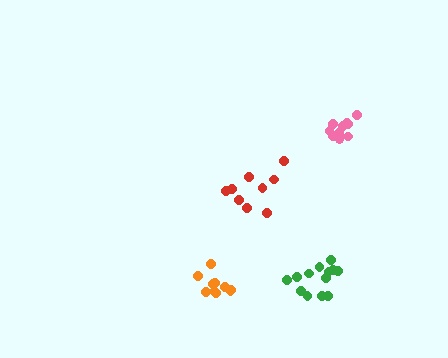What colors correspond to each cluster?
The clusters are colored: pink, green, red, orange.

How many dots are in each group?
Group 1: 10 dots, Group 2: 13 dots, Group 3: 9 dots, Group 4: 10 dots (42 total).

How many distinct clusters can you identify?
There are 4 distinct clusters.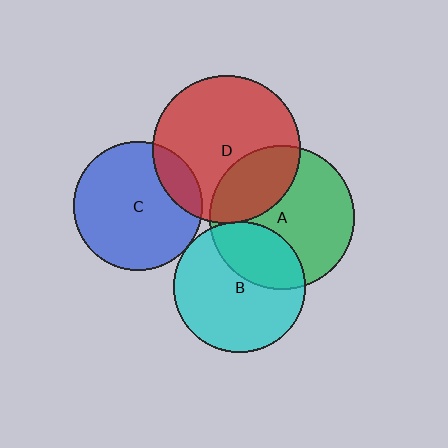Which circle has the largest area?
Circle D (red).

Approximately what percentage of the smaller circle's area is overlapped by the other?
Approximately 30%.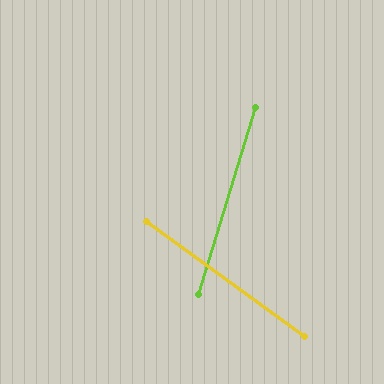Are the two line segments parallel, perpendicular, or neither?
Neither parallel nor perpendicular — they differ by about 71°.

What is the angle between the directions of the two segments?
Approximately 71 degrees.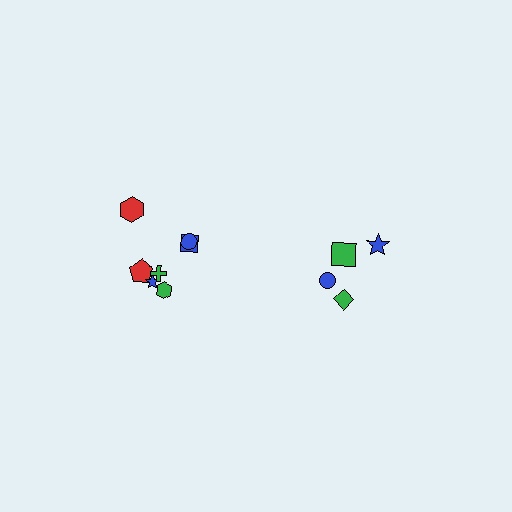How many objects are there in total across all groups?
There are 11 objects.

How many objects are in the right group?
There are 4 objects.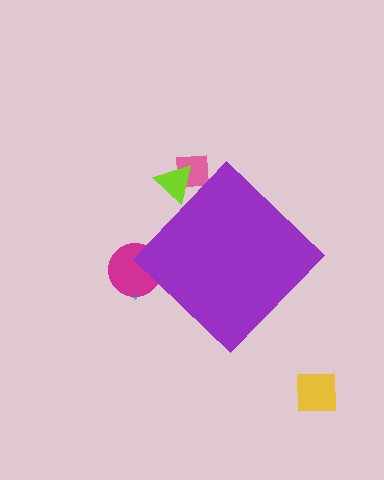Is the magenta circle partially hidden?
Yes, the magenta circle is partially hidden behind the purple diamond.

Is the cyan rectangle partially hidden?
Yes, the cyan rectangle is partially hidden behind the purple diamond.